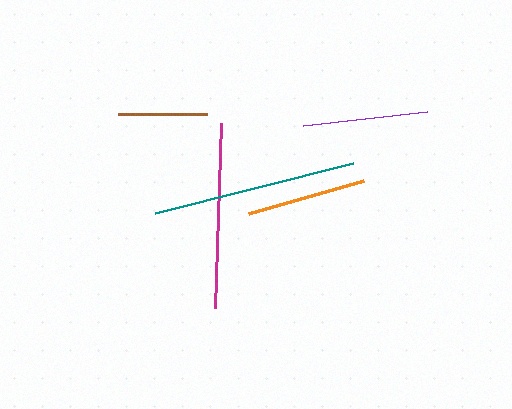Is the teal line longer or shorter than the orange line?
The teal line is longer than the orange line.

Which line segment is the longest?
The teal line is the longest at approximately 204 pixels.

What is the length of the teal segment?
The teal segment is approximately 204 pixels long.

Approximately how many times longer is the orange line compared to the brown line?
The orange line is approximately 1.3 times the length of the brown line.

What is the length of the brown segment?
The brown segment is approximately 89 pixels long.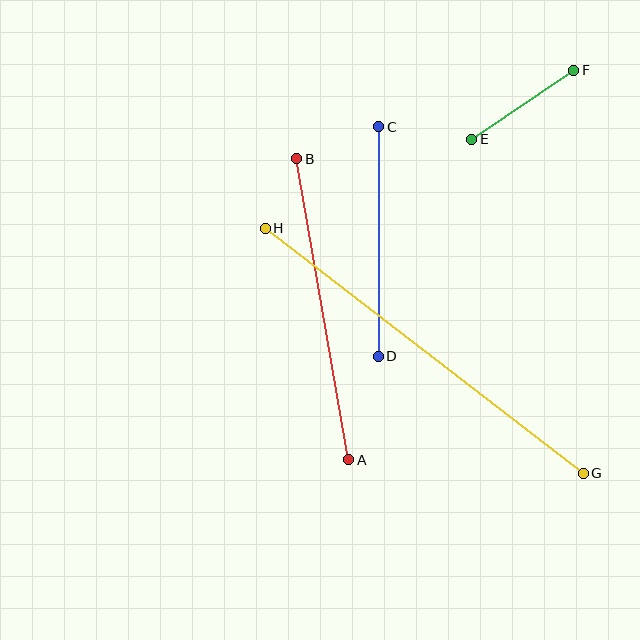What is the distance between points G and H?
The distance is approximately 402 pixels.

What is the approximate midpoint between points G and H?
The midpoint is at approximately (424, 351) pixels.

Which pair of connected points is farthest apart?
Points G and H are farthest apart.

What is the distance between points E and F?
The distance is approximately 123 pixels.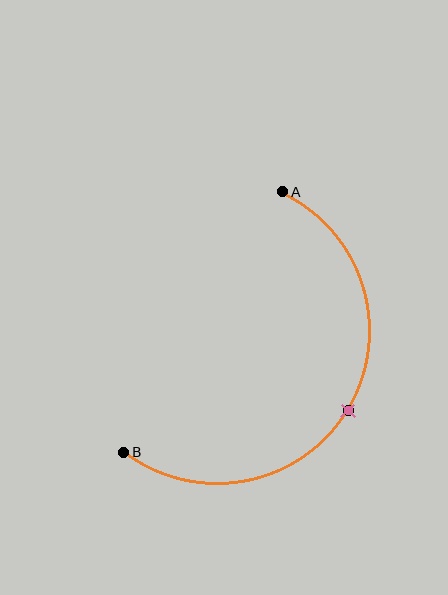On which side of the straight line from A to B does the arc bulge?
The arc bulges to the right of the straight line connecting A and B.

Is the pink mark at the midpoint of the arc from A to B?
Yes. The pink mark lies on the arc at equal arc-length from both A and B — it is the arc midpoint.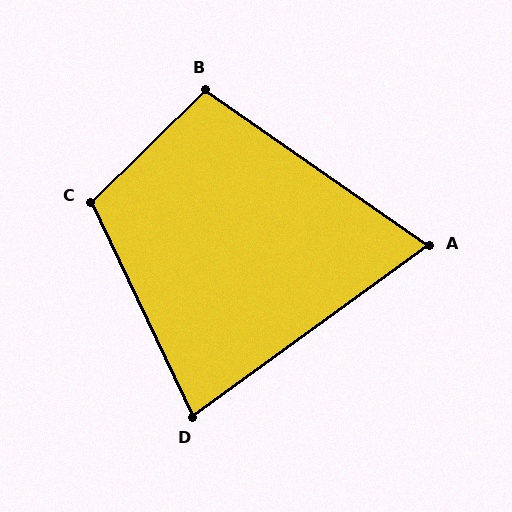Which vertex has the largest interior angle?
C, at approximately 109 degrees.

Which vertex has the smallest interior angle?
A, at approximately 71 degrees.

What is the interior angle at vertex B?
Approximately 101 degrees (obtuse).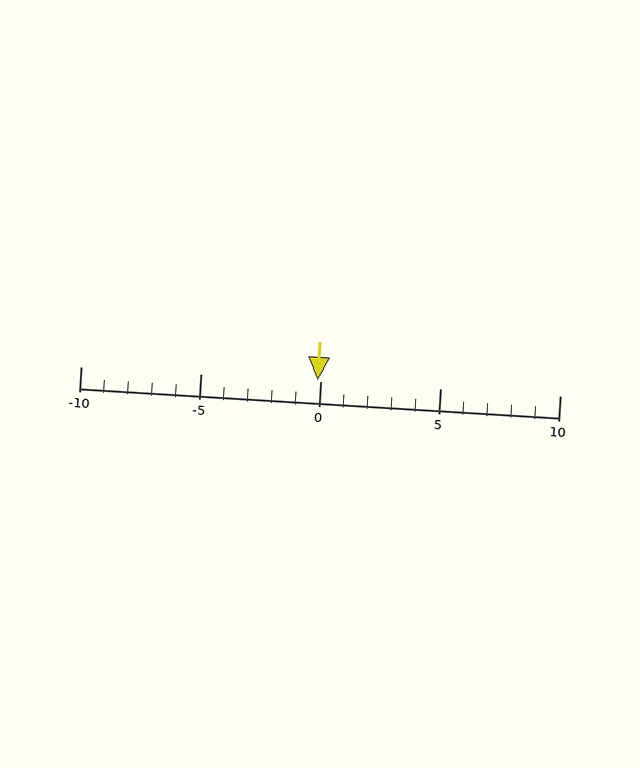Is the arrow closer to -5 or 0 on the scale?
The arrow is closer to 0.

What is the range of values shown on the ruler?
The ruler shows values from -10 to 10.